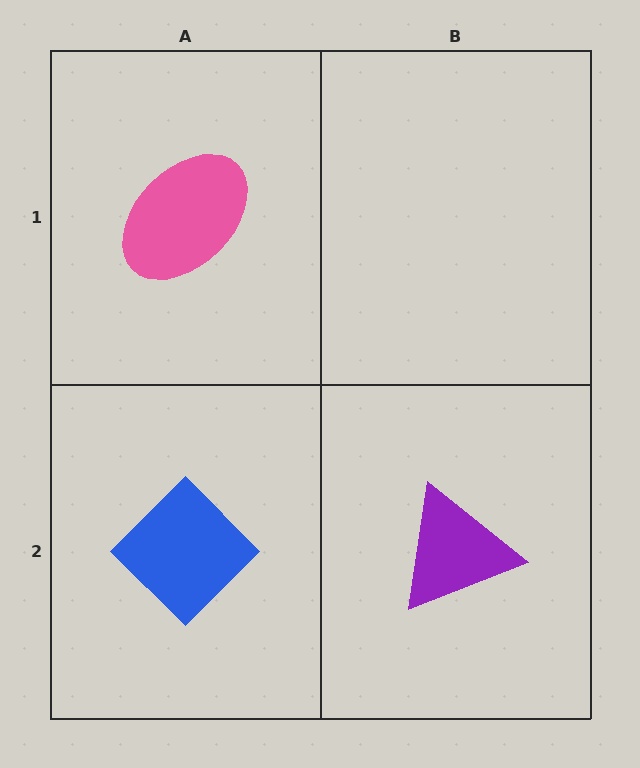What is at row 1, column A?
A pink ellipse.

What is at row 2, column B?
A purple triangle.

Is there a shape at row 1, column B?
No, that cell is empty.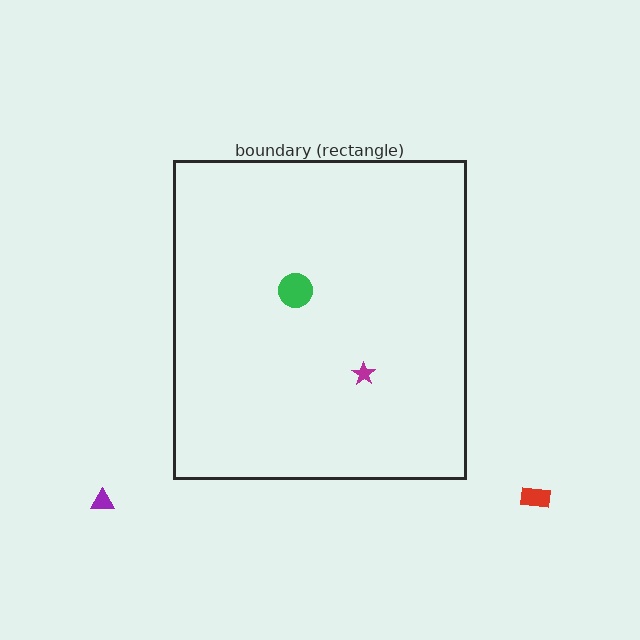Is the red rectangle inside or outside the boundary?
Outside.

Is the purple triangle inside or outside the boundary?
Outside.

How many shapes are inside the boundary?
2 inside, 2 outside.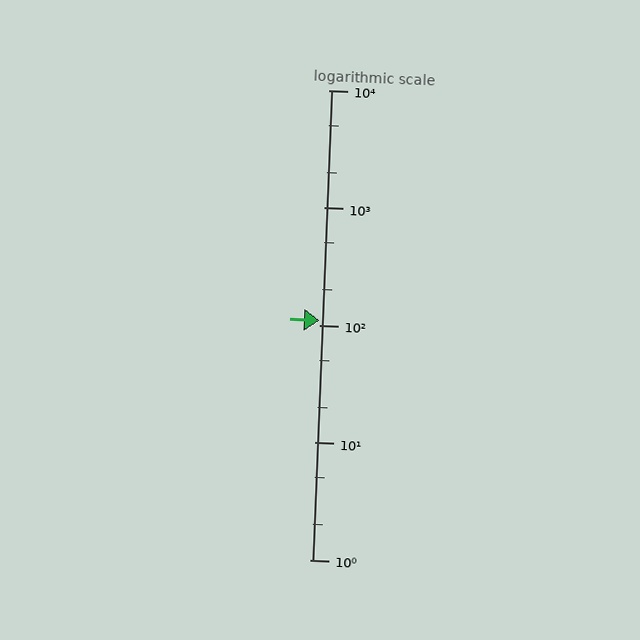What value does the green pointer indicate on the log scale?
The pointer indicates approximately 110.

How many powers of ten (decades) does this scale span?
The scale spans 4 decades, from 1 to 10000.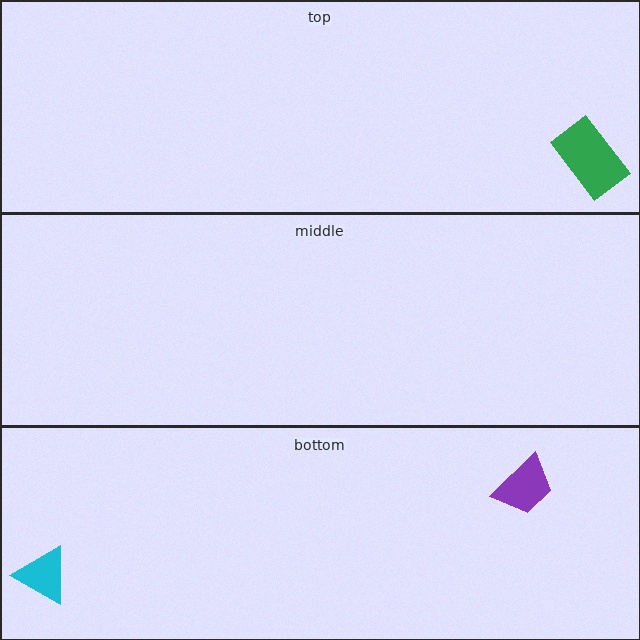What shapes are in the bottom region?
The purple trapezoid, the cyan triangle.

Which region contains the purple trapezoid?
The bottom region.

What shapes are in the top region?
The green rectangle.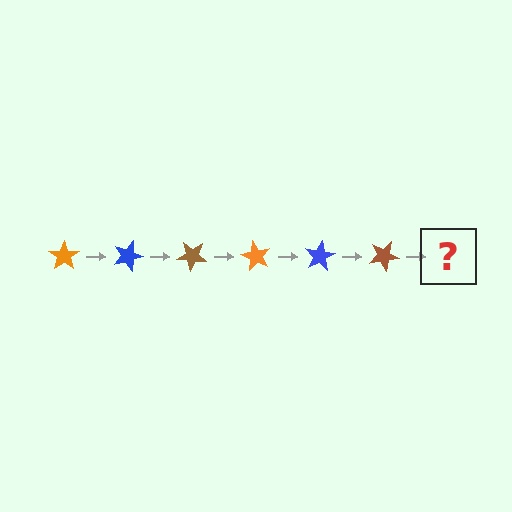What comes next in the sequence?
The next element should be an orange star, rotated 120 degrees from the start.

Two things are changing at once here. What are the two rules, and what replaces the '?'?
The two rules are that it rotates 20 degrees each step and the color cycles through orange, blue, and brown. The '?' should be an orange star, rotated 120 degrees from the start.